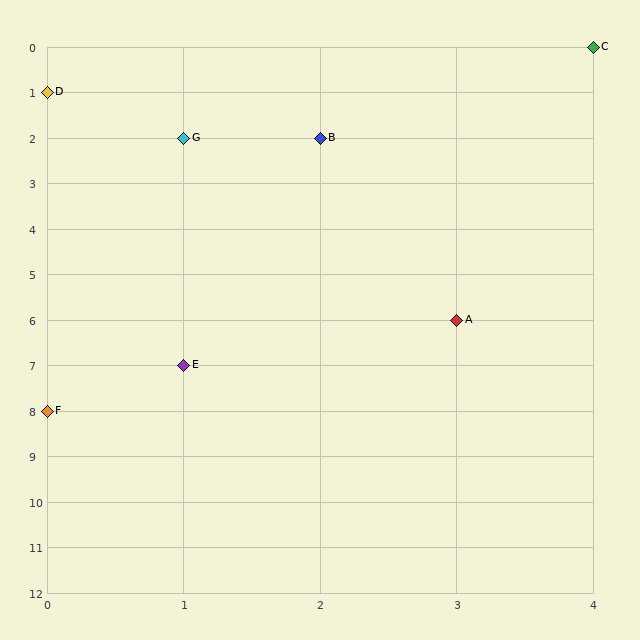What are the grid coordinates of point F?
Point F is at grid coordinates (0, 8).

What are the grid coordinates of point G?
Point G is at grid coordinates (1, 2).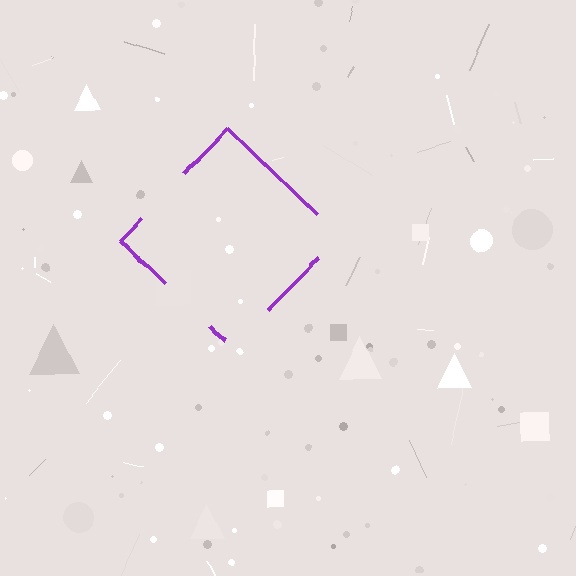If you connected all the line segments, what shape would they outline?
They would outline a diamond.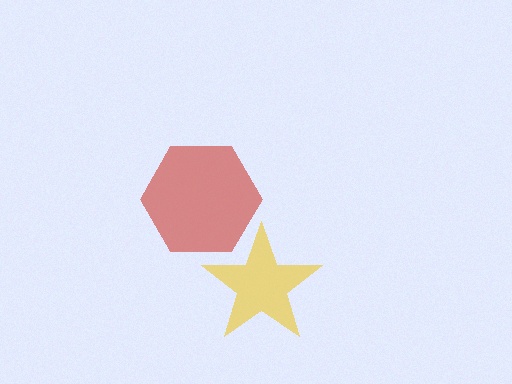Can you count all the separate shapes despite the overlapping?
Yes, there are 2 separate shapes.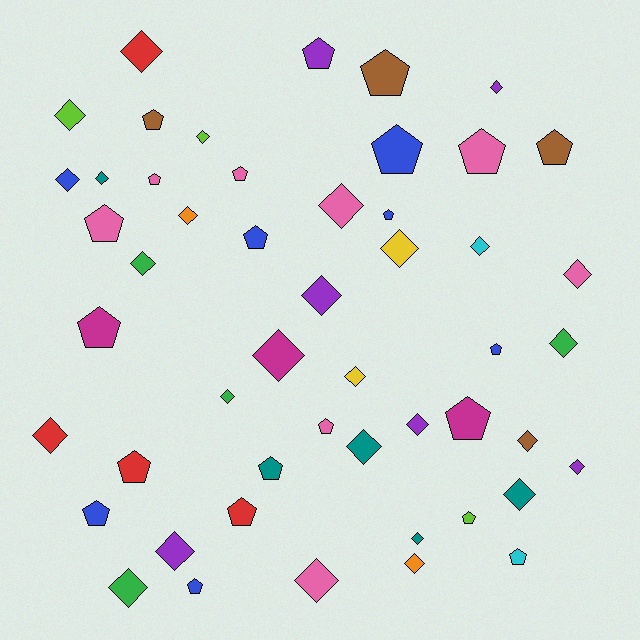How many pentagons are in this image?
There are 22 pentagons.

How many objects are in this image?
There are 50 objects.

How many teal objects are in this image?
There are 5 teal objects.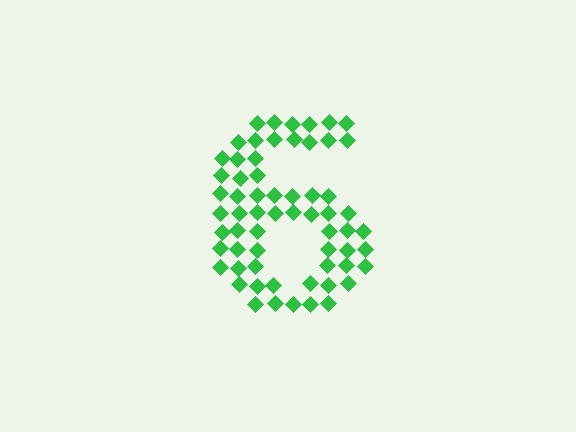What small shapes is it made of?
It is made of small diamonds.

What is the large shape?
The large shape is the digit 6.